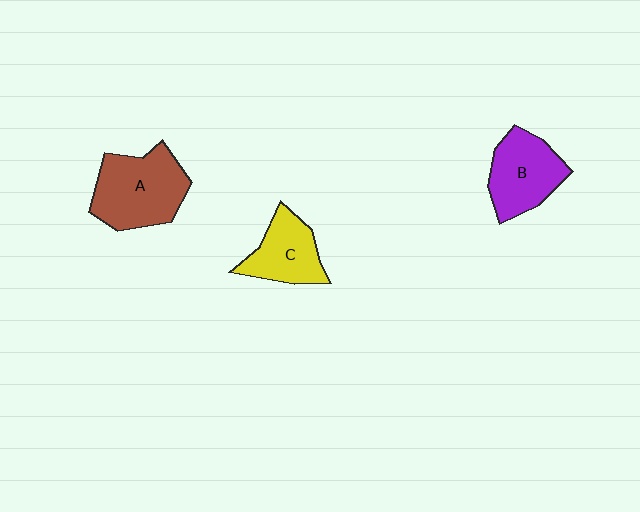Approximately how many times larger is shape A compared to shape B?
Approximately 1.2 times.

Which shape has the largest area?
Shape A (brown).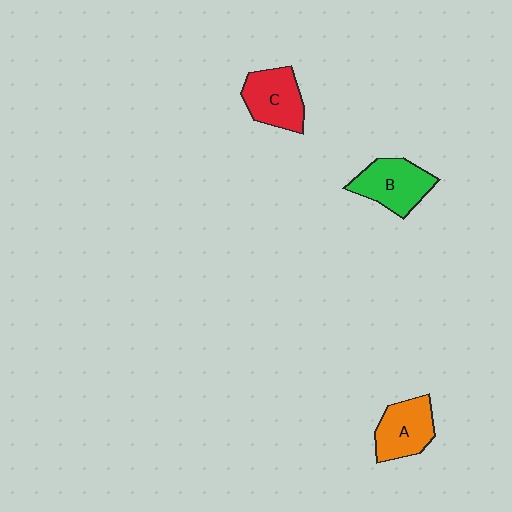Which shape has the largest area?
Shape B (green).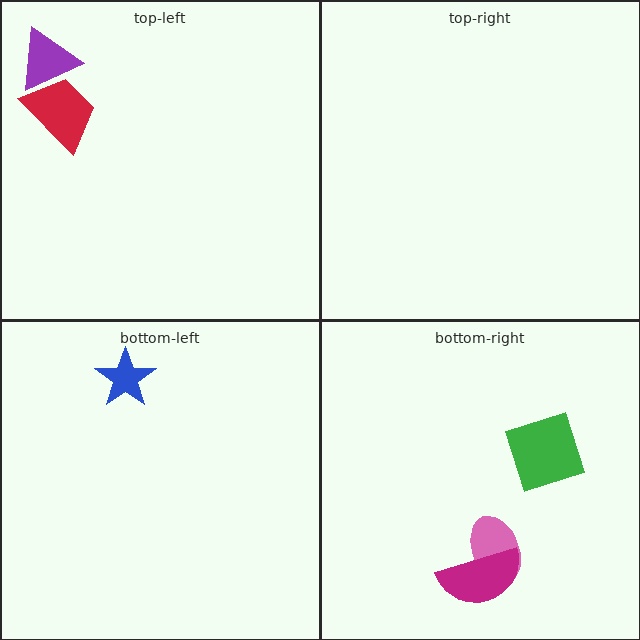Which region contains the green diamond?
The bottom-right region.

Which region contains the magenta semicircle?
The bottom-right region.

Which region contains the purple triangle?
The top-left region.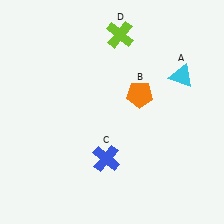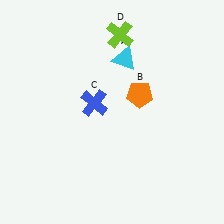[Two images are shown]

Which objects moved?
The objects that moved are: the cyan triangle (A), the blue cross (C).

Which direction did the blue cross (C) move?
The blue cross (C) moved up.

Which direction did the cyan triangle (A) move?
The cyan triangle (A) moved left.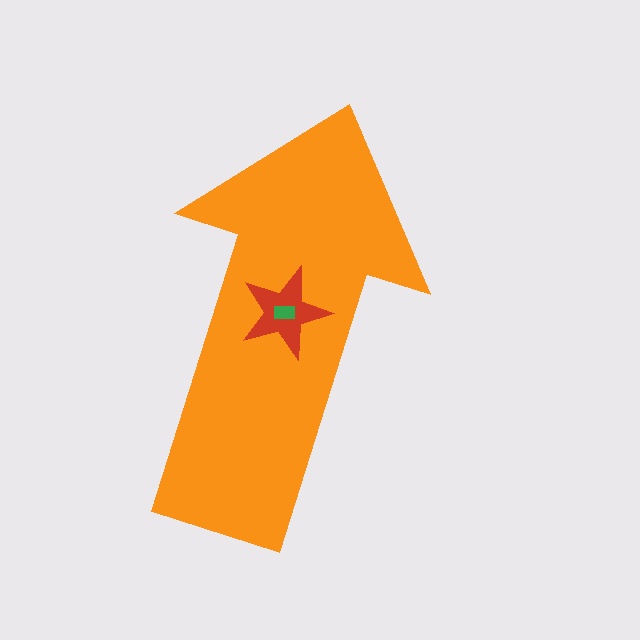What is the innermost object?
The green rectangle.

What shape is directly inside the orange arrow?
The red star.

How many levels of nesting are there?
3.